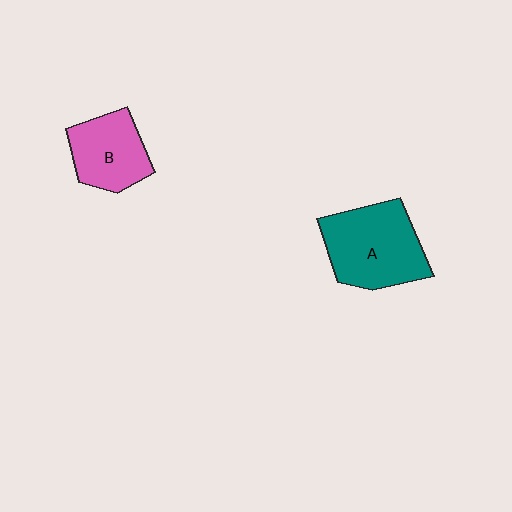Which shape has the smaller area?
Shape B (pink).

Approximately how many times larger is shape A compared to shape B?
Approximately 1.4 times.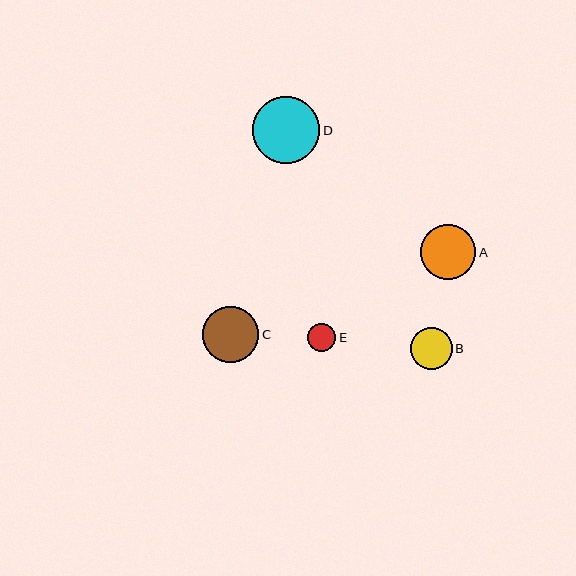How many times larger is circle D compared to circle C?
Circle D is approximately 1.2 times the size of circle C.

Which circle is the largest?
Circle D is the largest with a size of approximately 67 pixels.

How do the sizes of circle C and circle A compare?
Circle C and circle A are approximately the same size.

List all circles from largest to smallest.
From largest to smallest: D, C, A, B, E.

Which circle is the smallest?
Circle E is the smallest with a size of approximately 28 pixels.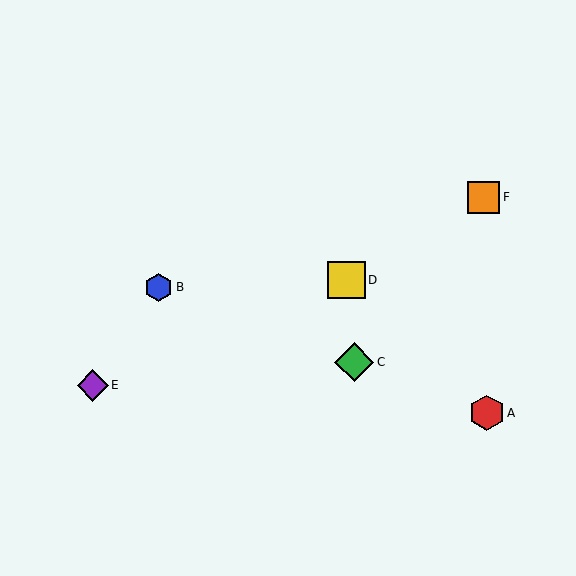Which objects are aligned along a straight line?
Objects A, B, C are aligned along a straight line.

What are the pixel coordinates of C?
Object C is at (354, 362).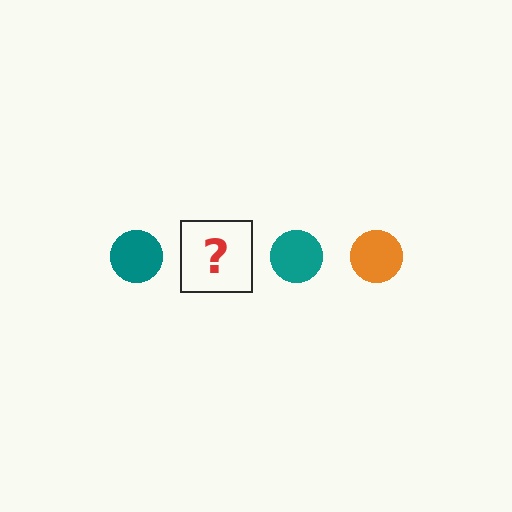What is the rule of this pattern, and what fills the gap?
The rule is that the pattern cycles through teal, orange circles. The gap should be filled with an orange circle.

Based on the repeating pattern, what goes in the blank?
The blank should be an orange circle.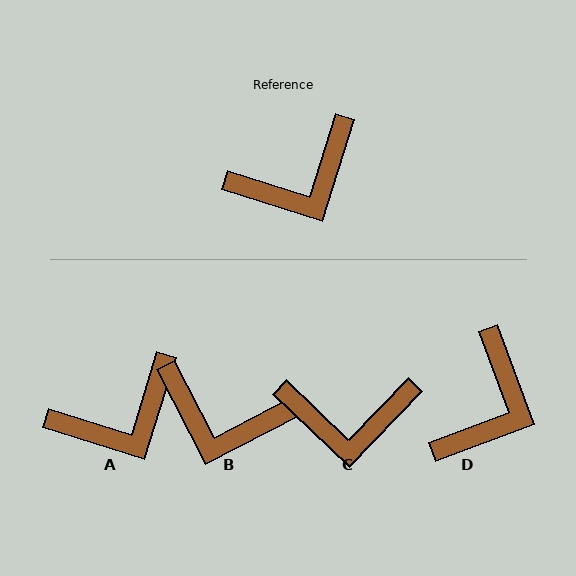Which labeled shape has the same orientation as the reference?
A.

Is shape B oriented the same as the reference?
No, it is off by about 45 degrees.